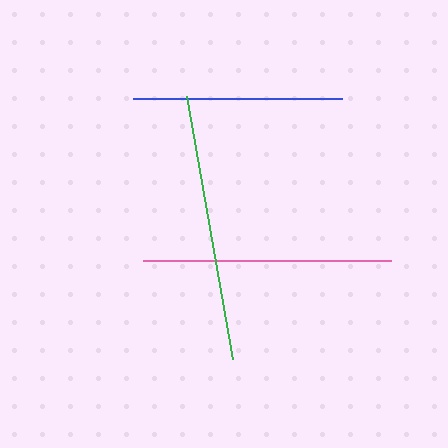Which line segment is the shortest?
The blue line is the shortest at approximately 208 pixels.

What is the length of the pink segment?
The pink segment is approximately 249 pixels long.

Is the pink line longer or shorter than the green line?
The green line is longer than the pink line.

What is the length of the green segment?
The green segment is approximately 267 pixels long.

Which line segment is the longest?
The green line is the longest at approximately 267 pixels.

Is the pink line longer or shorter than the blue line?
The pink line is longer than the blue line.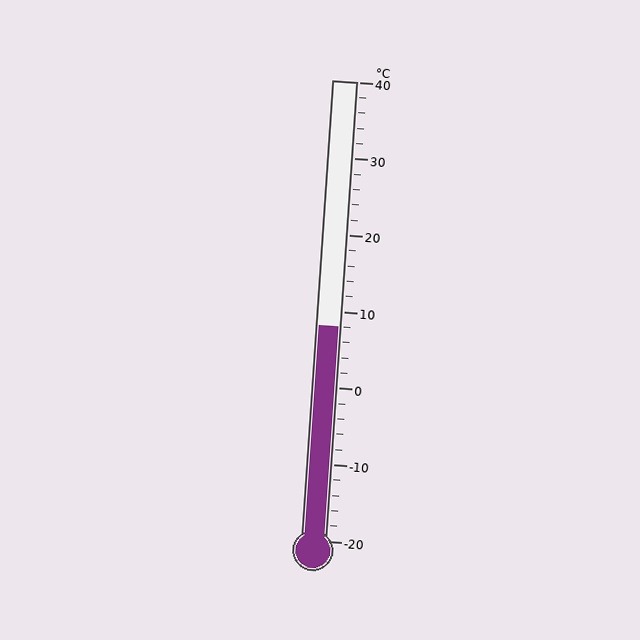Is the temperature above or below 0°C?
The temperature is above 0°C.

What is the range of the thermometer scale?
The thermometer scale ranges from -20°C to 40°C.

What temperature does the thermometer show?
The thermometer shows approximately 8°C.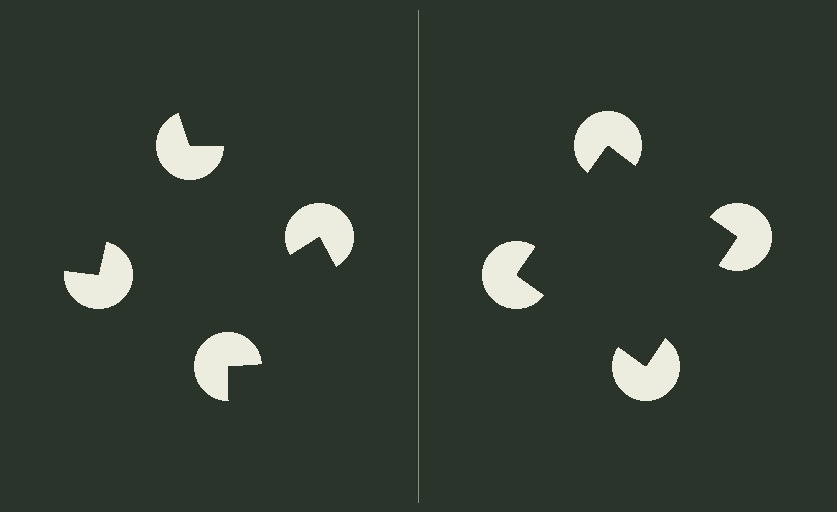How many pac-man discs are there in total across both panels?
8 — 4 on each side.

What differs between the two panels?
The pac-man discs are positioned identically on both sides; only the wedge orientations differ. On the right they align to a square; on the left they are misaligned.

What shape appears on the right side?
An illusory square.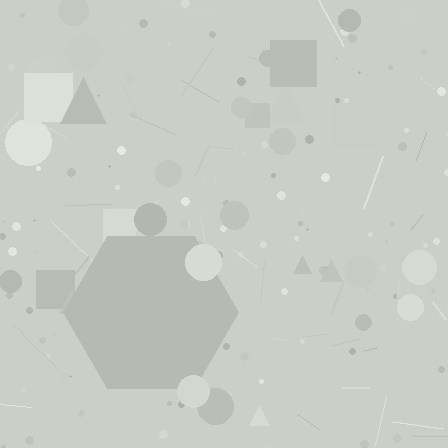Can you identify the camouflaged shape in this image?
The camouflaged shape is a hexagon.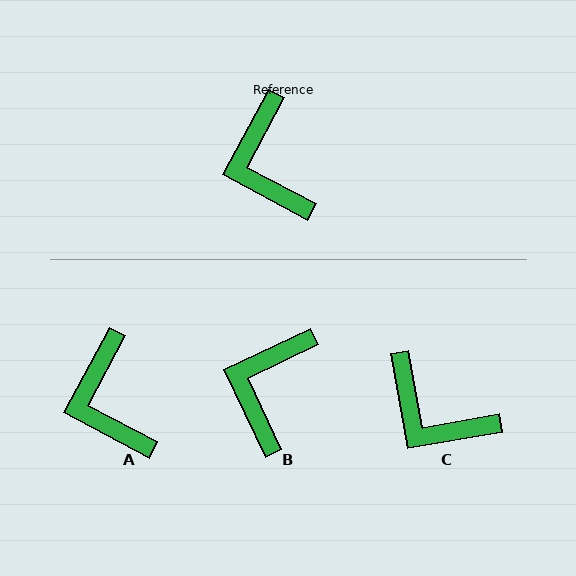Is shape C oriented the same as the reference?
No, it is off by about 38 degrees.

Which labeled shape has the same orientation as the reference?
A.